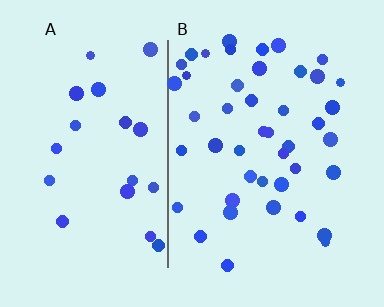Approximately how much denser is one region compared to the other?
Approximately 2.0× — region B over region A.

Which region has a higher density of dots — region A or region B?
B (the right).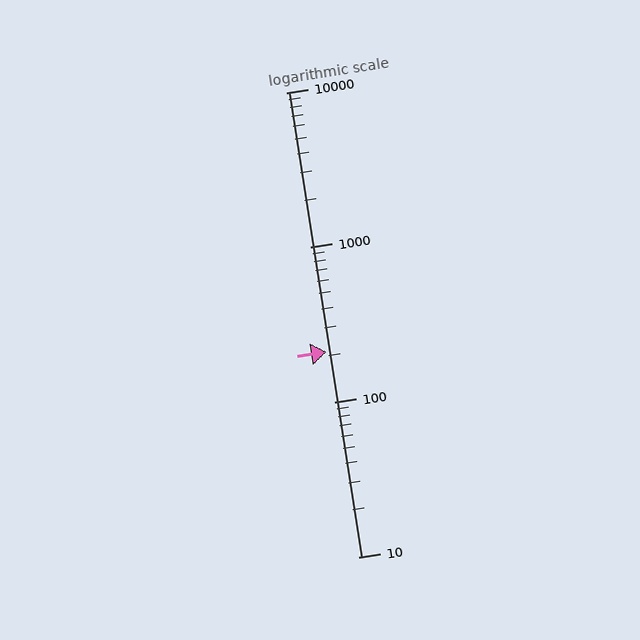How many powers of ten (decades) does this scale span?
The scale spans 3 decades, from 10 to 10000.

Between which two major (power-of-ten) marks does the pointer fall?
The pointer is between 100 and 1000.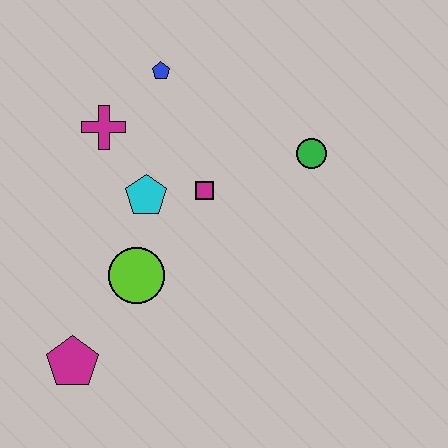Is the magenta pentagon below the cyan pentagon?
Yes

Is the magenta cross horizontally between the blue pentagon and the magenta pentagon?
Yes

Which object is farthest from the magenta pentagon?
The green circle is farthest from the magenta pentagon.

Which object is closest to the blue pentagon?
The magenta cross is closest to the blue pentagon.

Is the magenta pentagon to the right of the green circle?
No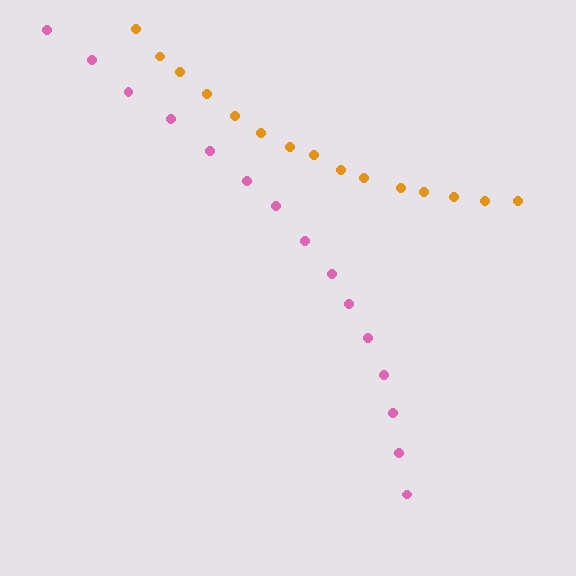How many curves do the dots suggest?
There are 2 distinct paths.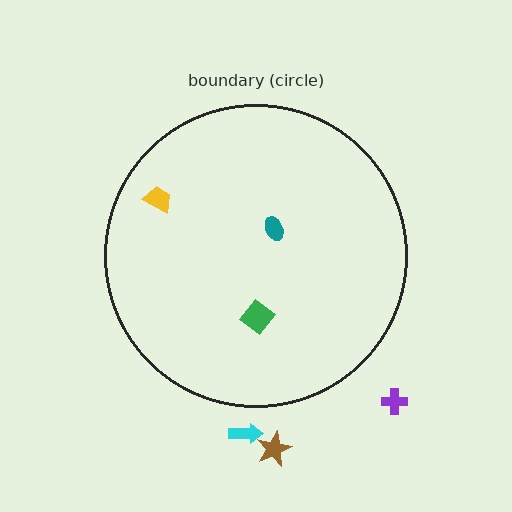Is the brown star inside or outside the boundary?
Outside.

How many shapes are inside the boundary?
3 inside, 3 outside.